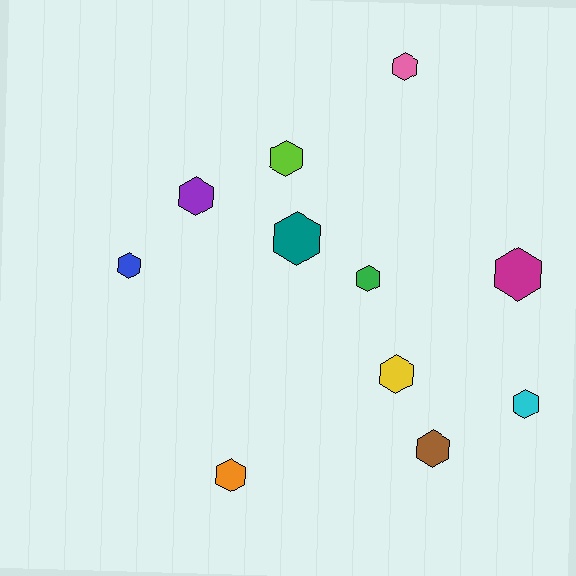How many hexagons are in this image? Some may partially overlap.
There are 11 hexagons.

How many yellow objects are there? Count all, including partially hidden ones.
There is 1 yellow object.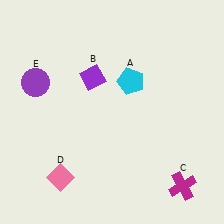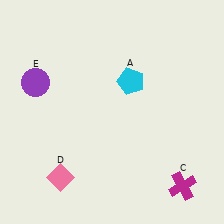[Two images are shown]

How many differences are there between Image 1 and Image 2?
There is 1 difference between the two images.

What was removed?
The purple diamond (B) was removed in Image 2.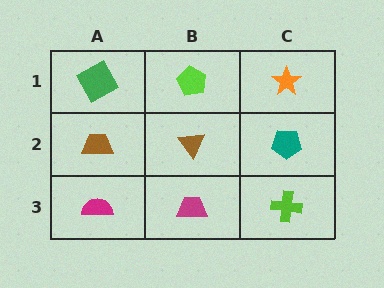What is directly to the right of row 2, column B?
A teal pentagon.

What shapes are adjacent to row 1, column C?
A teal pentagon (row 2, column C), a lime pentagon (row 1, column B).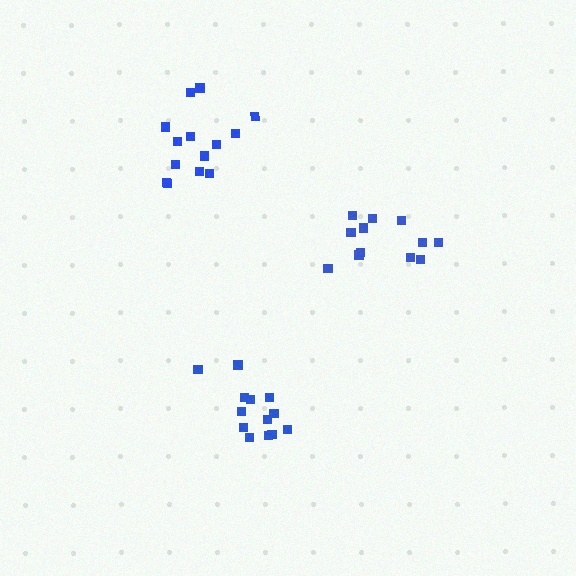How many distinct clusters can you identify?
There are 3 distinct clusters.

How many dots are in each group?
Group 1: 13 dots, Group 2: 14 dots, Group 3: 12 dots (39 total).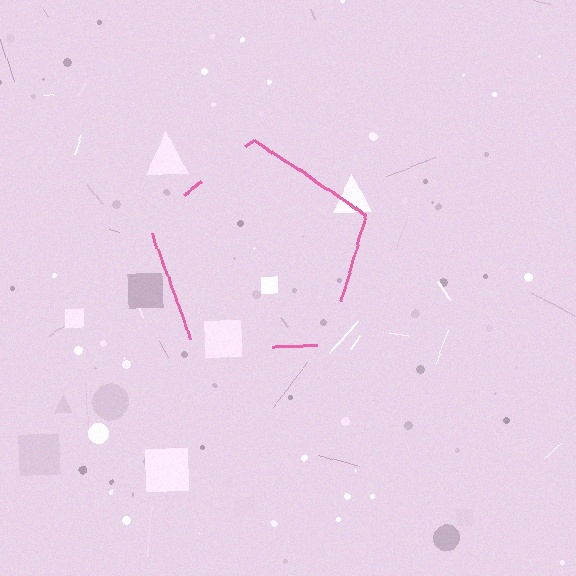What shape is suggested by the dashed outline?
The dashed outline suggests a pentagon.